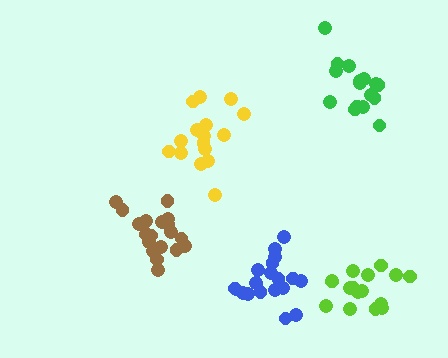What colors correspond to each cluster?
The clusters are colored: blue, brown, yellow, lime, green.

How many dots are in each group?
Group 1: 19 dots, Group 2: 20 dots, Group 3: 17 dots, Group 4: 16 dots, Group 5: 16 dots (88 total).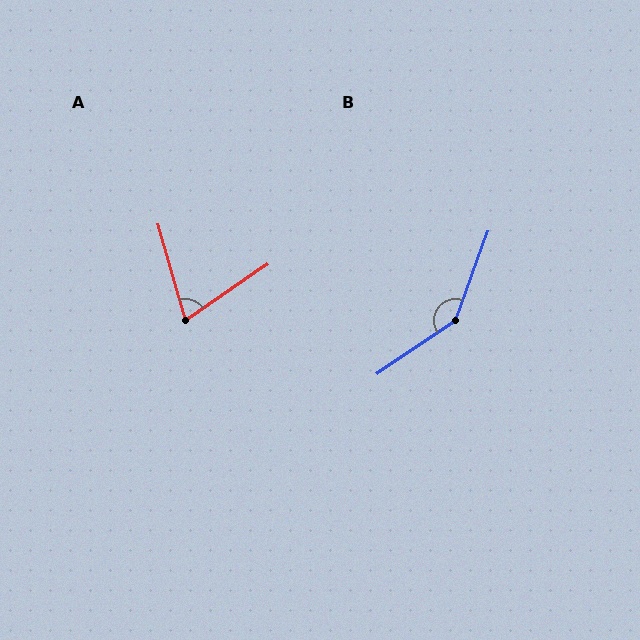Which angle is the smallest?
A, at approximately 72 degrees.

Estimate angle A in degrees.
Approximately 72 degrees.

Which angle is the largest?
B, at approximately 144 degrees.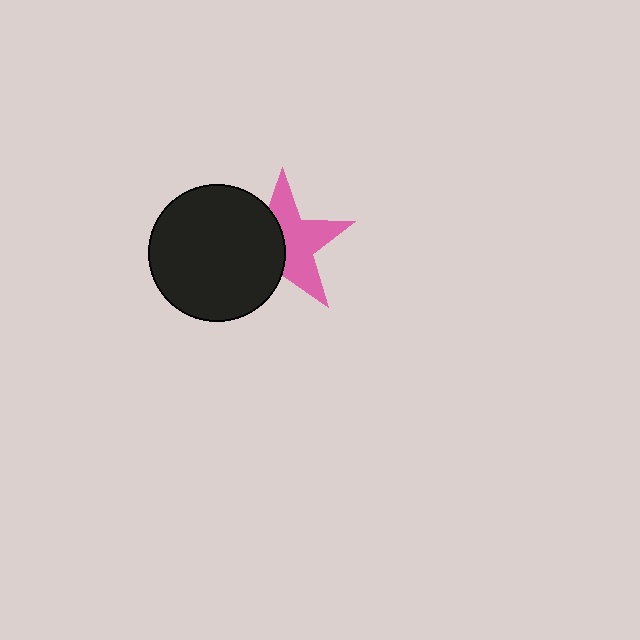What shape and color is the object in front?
The object in front is a black circle.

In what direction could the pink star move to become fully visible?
The pink star could move right. That would shift it out from behind the black circle entirely.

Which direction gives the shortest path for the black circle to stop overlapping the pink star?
Moving left gives the shortest separation.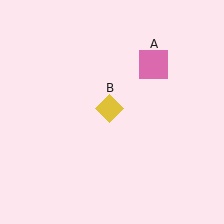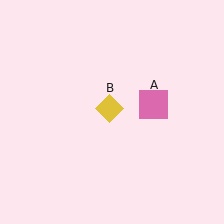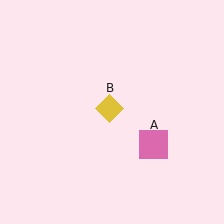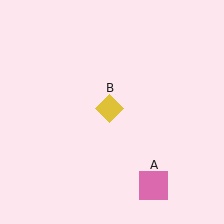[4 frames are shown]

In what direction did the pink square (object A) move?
The pink square (object A) moved down.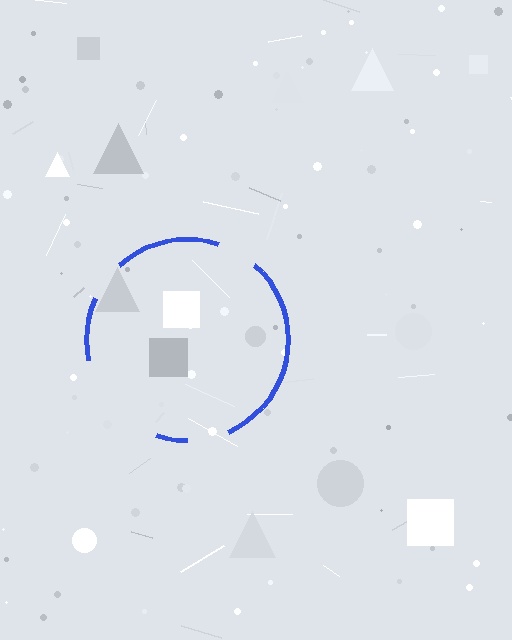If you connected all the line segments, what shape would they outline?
They would outline a circle.